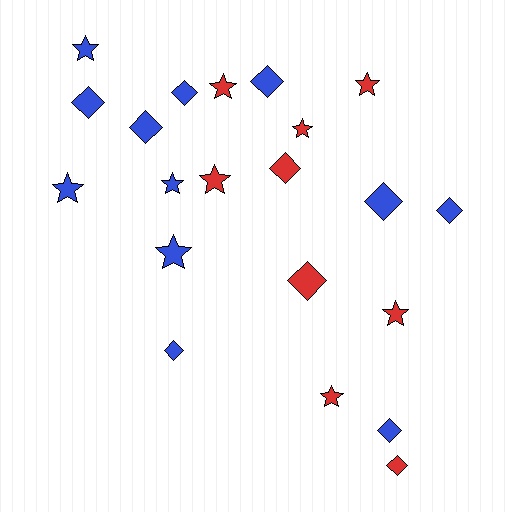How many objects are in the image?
There are 21 objects.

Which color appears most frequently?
Blue, with 12 objects.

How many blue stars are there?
There are 4 blue stars.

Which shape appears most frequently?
Diamond, with 11 objects.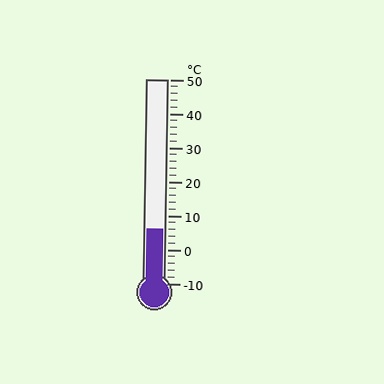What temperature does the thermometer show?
The thermometer shows approximately 6°C.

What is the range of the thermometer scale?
The thermometer scale ranges from -10°C to 50°C.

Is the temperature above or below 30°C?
The temperature is below 30°C.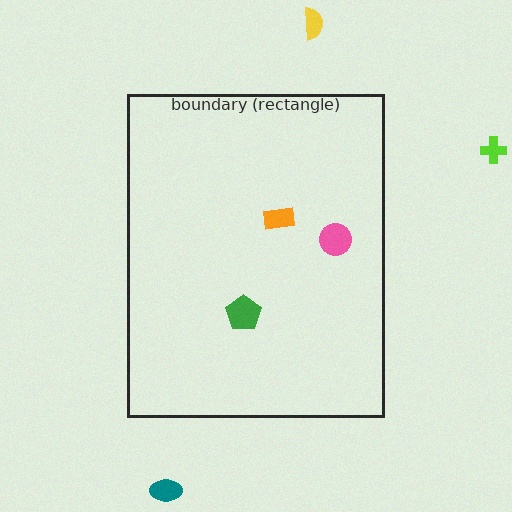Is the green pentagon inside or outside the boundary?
Inside.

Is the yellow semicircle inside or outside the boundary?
Outside.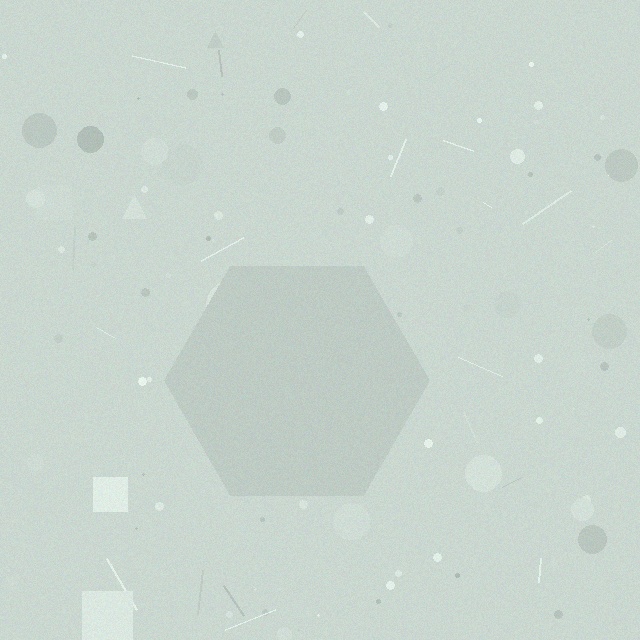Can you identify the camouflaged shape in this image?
The camouflaged shape is a hexagon.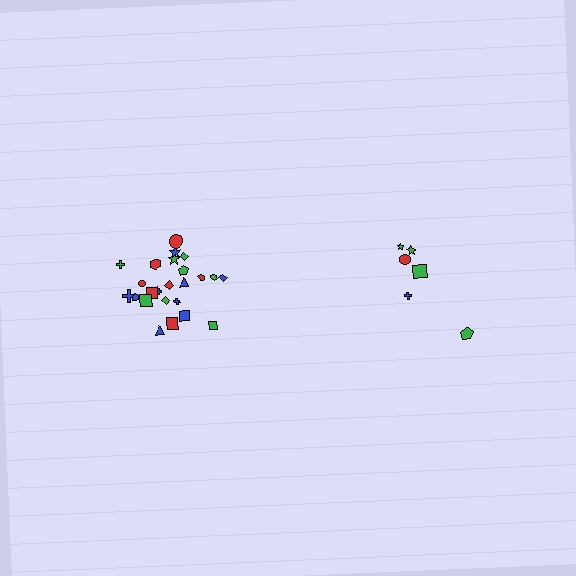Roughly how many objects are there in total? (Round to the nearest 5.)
Roughly 30 objects in total.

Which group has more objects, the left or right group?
The left group.